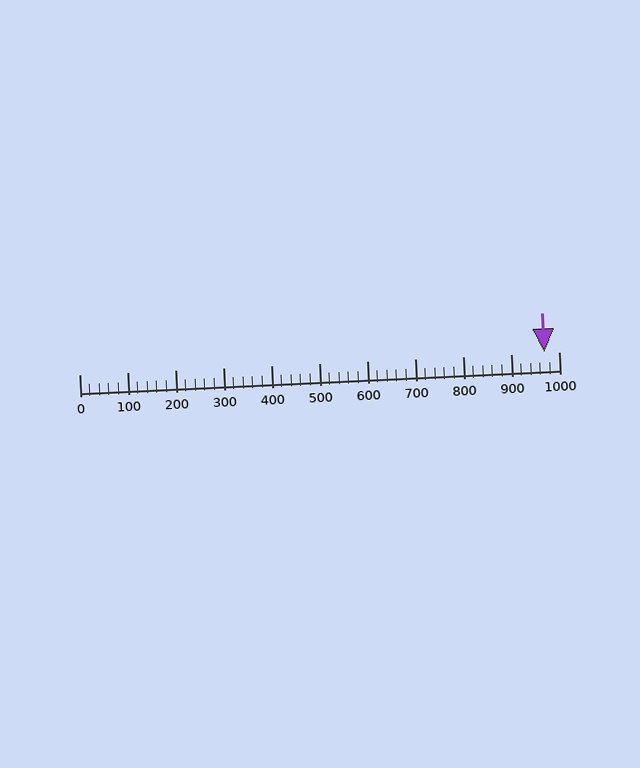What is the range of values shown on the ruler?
The ruler shows values from 0 to 1000.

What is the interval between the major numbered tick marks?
The major tick marks are spaced 100 units apart.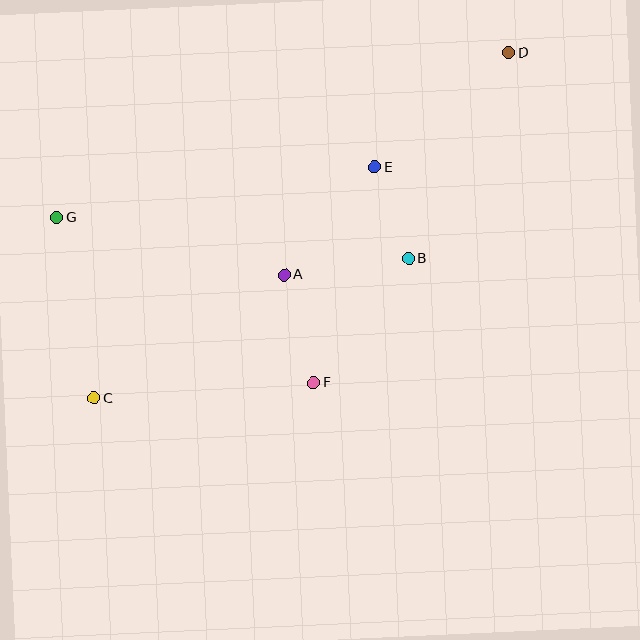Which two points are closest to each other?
Points B and E are closest to each other.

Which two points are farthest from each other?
Points C and D are farthest from each other.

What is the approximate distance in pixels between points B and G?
The distance between B and G is approximately 354 pixels.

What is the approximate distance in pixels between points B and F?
The distance between B and F is approximately 156 pixels.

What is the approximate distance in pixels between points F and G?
The distance between F and G is approximately 305 pixels.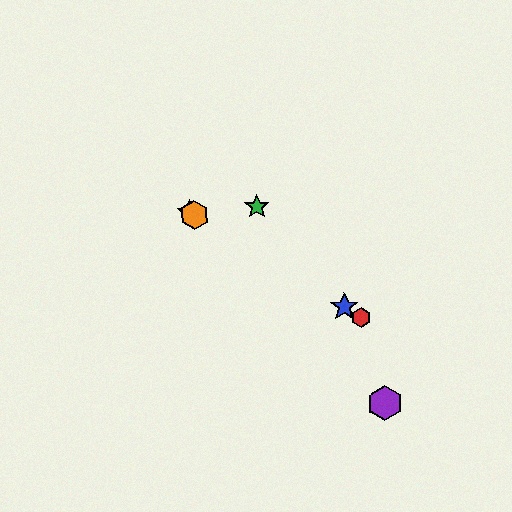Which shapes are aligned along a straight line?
The red hexagon, the blue star, the yellow star, the orange hexagon are aligned along a straight line.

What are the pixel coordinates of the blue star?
The blue star is at (344, 307).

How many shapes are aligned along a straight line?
4 shapes (the red hexagon, the blue star, the yellow star, the orange hexagon) are aligned along a straight line.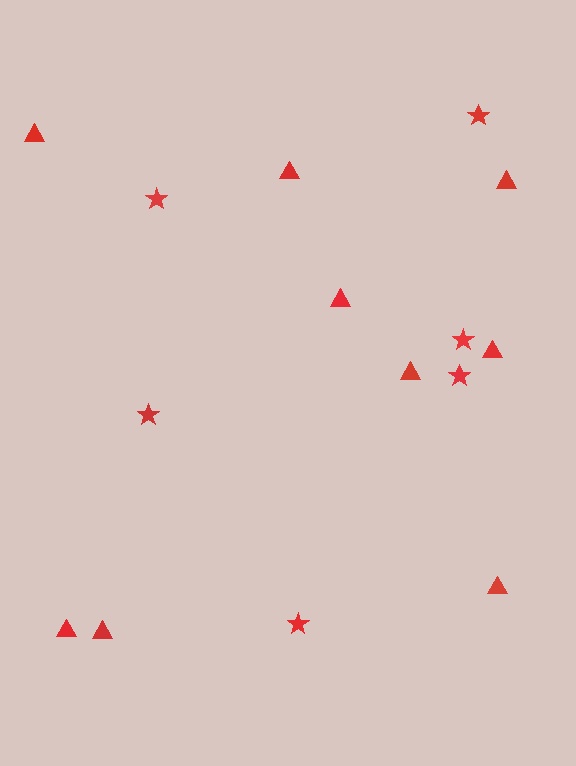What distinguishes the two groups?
There are 2 groups: one group of stars (6) and one group of triangles (9).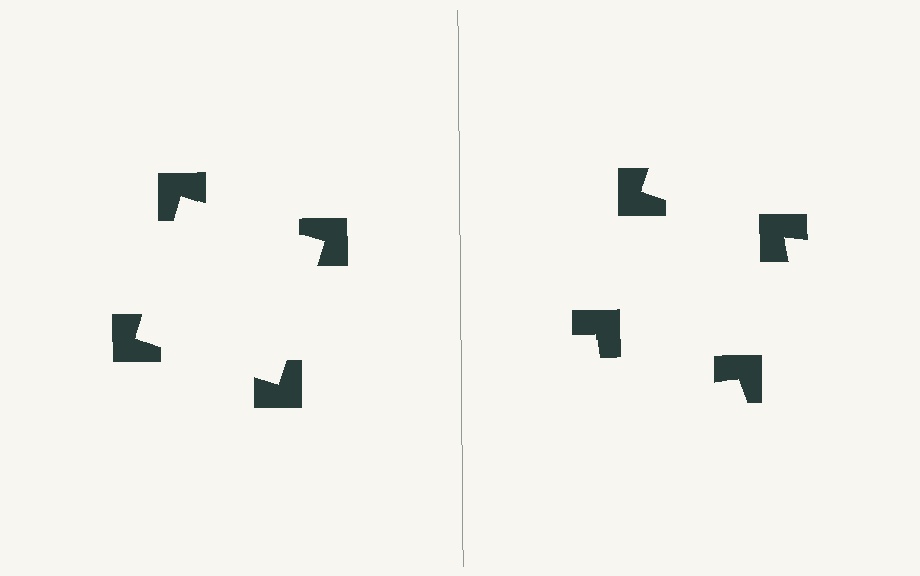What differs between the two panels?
The notched squares are positioned identically on both sides; only the wedge orientations differ. On the left they align to a square; on the right they are misaligned.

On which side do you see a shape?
An illusory square appears on the left side. On the right side the wedge cuts are rotated, so no coherent shape forms.